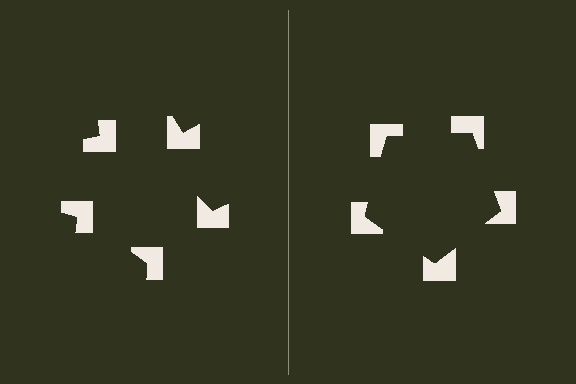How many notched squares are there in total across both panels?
10 — 5 on each side.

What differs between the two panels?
The notched squares are positioned identically on both sides; only the wedge orientations differ. On the right they align to a pentagon; on the left they are misaligned.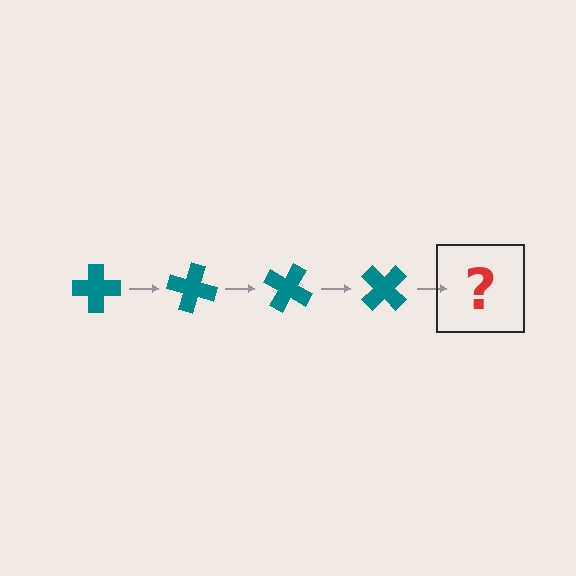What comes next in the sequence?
The next element should be a teal cross rotated 60 degrees.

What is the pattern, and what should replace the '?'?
The pattern is that the cross rotates 15 degrees each step. The '?' should be a teal cross rotated 60 degrees.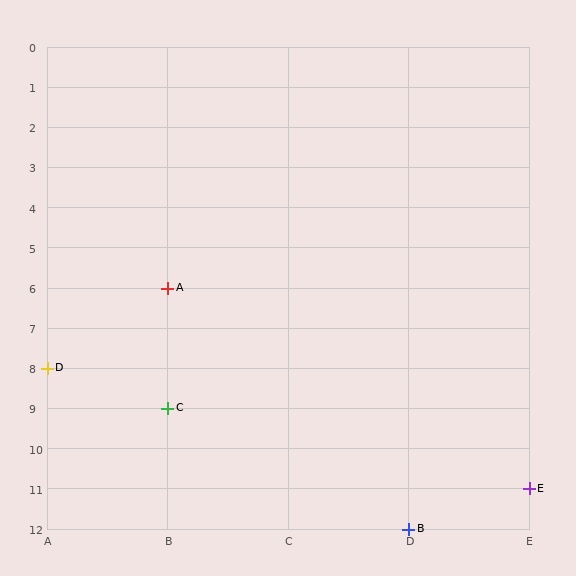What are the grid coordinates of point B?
Point B is at grid coordinates (D, 12).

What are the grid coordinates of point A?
Point A is at grid coordinates (B, 6).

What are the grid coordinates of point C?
Point C is at grid coordinates (B, 9).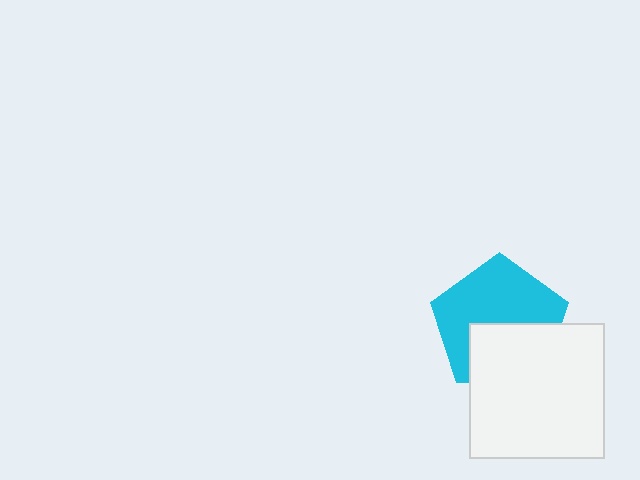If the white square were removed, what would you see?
You would see the complete cyan pentagon.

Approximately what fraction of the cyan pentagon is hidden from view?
Roughly 39% of the cyan pentagon is hidden behind the white square.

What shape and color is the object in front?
The object in front is a white square.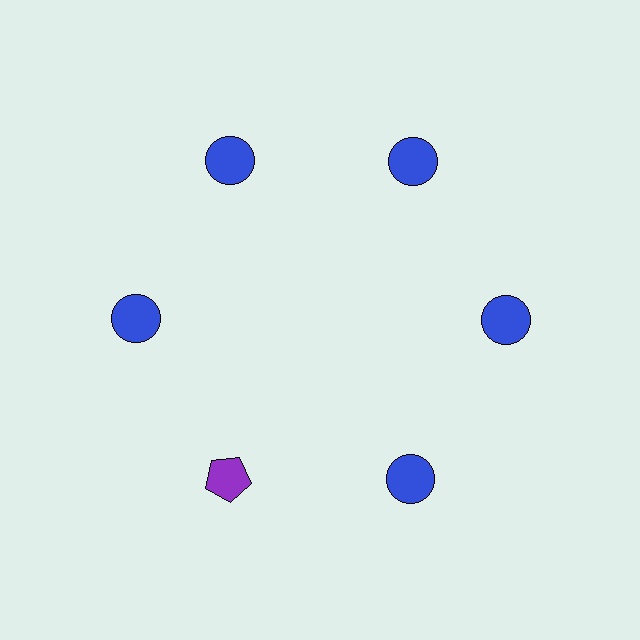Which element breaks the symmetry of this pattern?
The purple pentagon at roughly the 7 o'clock position breaks the symmetry. All other shapes are blue circles.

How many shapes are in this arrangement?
There are 6 shapes arranged in a ring pattern.